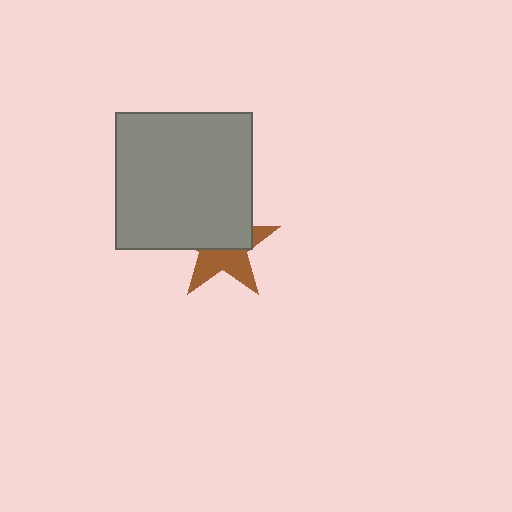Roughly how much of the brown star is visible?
About half of it is visible (roughly 47%).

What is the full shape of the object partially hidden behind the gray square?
The partially hidden object is a brown star.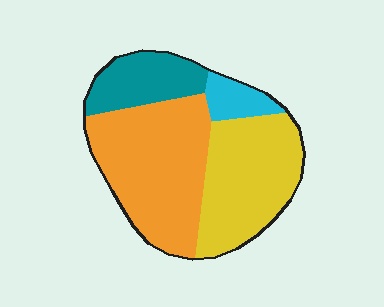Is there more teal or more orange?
Orange.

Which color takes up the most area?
Orange, at roughly 40%.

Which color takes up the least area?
Cyan, at roughly 5%.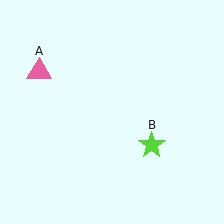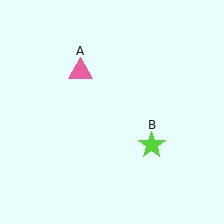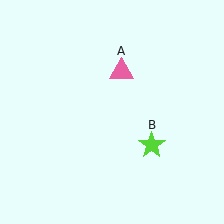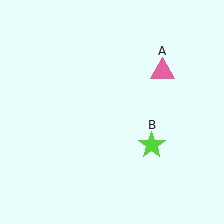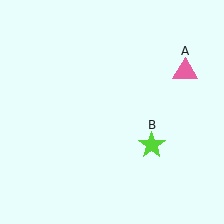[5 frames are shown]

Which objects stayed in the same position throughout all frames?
Lime star (object B) remained stationary.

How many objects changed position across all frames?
1 object changed position: pink triangle (object A).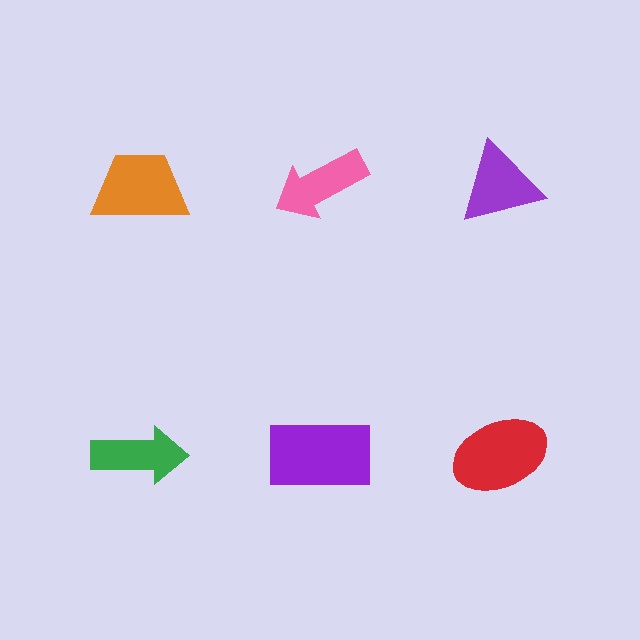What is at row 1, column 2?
A pink arrow.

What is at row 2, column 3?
A red ellipse.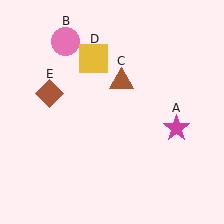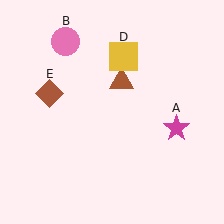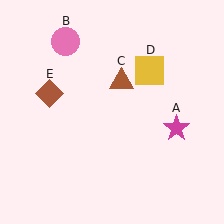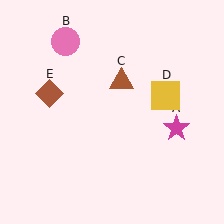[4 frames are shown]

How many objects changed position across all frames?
1 object changed position: yellow square (object D).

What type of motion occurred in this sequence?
The yellow square (object D) rotated clockwise around the center of the scene.